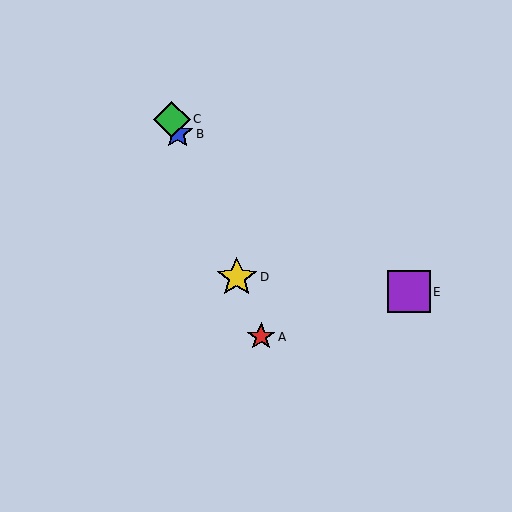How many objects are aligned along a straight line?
4 objects (A, B, C, D) are aligned along a straight line.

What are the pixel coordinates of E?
Object E is at (409, 292).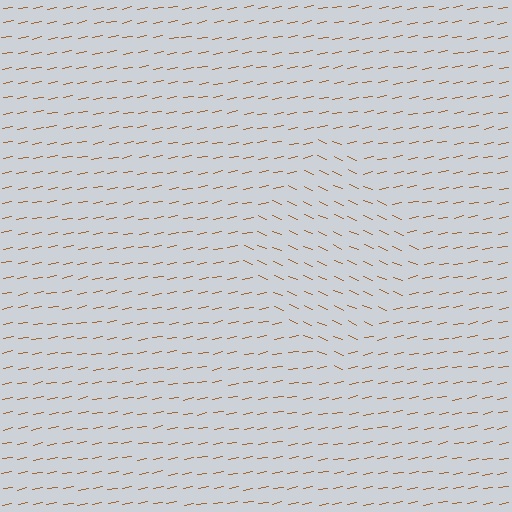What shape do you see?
I see a diamond.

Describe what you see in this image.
The image is filled with small brown line segments. A diamond region in the image has lines oriented differently from the surrounding lines, creating a visible texture boundary.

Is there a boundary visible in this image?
Yes, there is a texture boundary formed by a change in line orientation.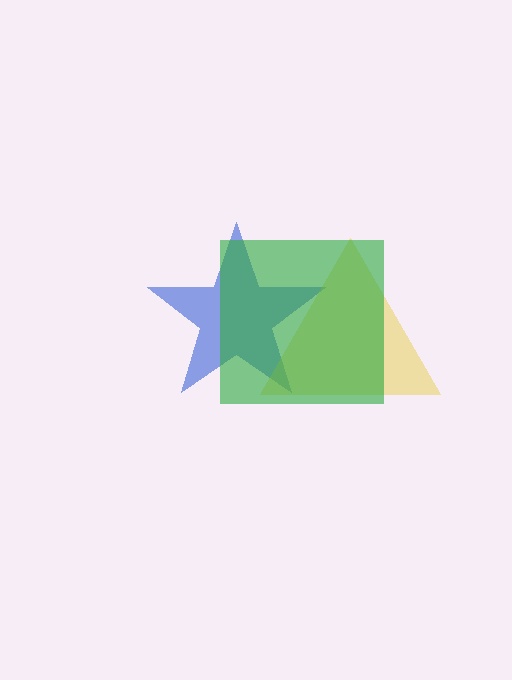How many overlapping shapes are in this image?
There are 3 overlapping shapes in the image.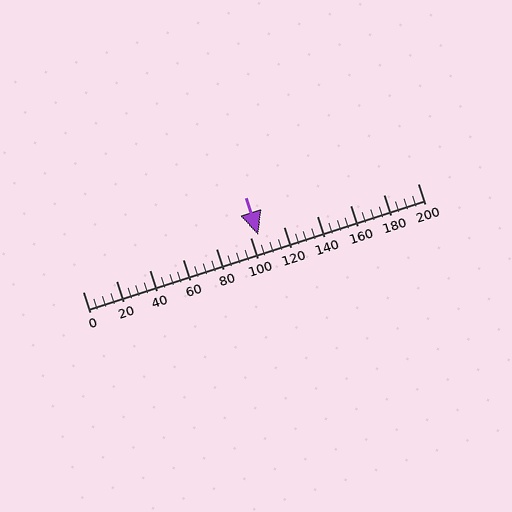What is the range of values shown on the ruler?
The ruler shows values from 0 to 200.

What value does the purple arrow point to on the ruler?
The purple arrow points to approximately 105.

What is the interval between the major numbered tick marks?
The major tick marks are spaced 20 units apart.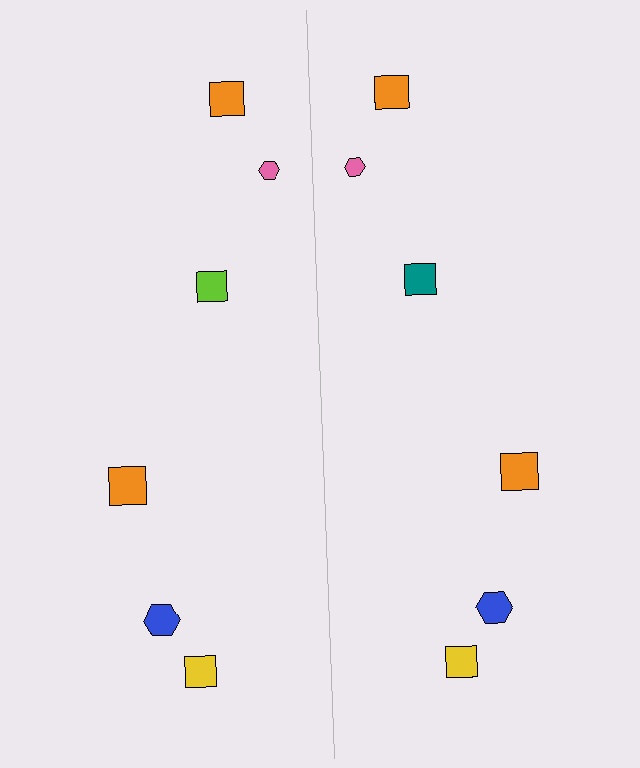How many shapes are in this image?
There are 12 shapes in this image.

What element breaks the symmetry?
The teal square on the right side breaks the symmetry — its mirror counterpart is lime.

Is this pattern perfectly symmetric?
No, the pattern is not perfectly symmetric. The teal square on the right side breaks the symmetry — its mirror counterpart is lime.